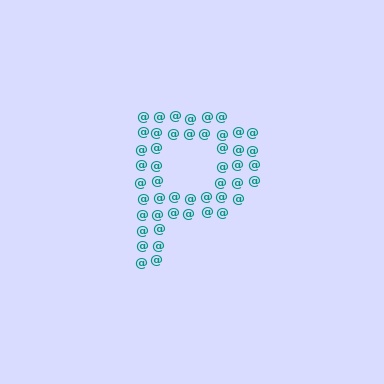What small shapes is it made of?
It is made of small at signs.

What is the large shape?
The large shape is the letter P.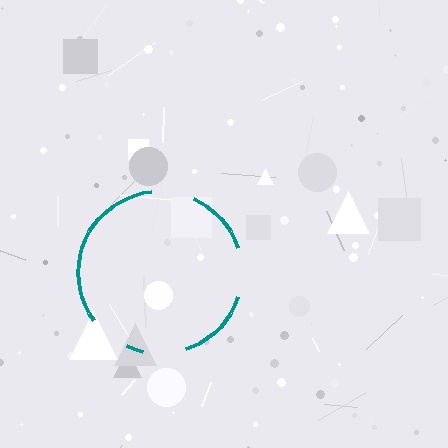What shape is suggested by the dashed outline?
The dashed outline suggests a circle.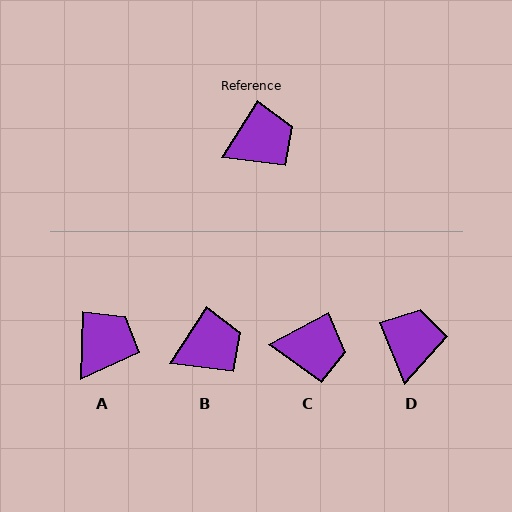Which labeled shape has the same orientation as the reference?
B.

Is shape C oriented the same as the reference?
No, it is off by about 29 degrees.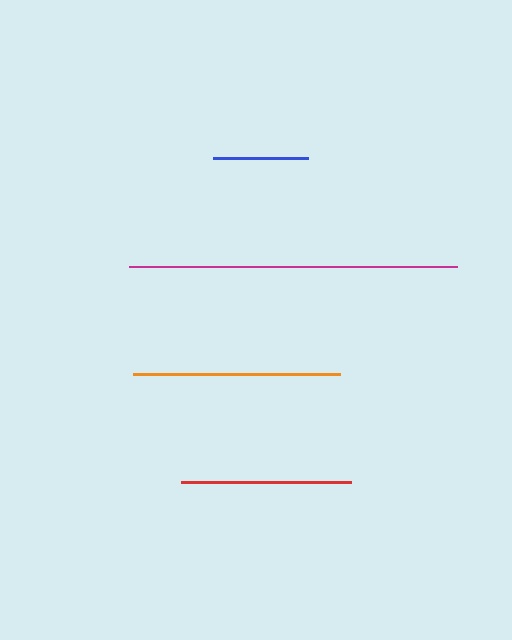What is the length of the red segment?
The red segment is approximately 171 pixels long.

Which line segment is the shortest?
The blue line is the shortest at approximately 95 pixels.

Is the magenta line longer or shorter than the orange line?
The magenta line is longer than the orange line.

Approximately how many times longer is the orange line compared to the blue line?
The orange line is approximately 2.2 times the length of the blue line.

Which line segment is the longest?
The magenta line is the longest at approximately 328 pixels.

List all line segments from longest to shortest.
From longest to shortest: magenta, orange, red, blue.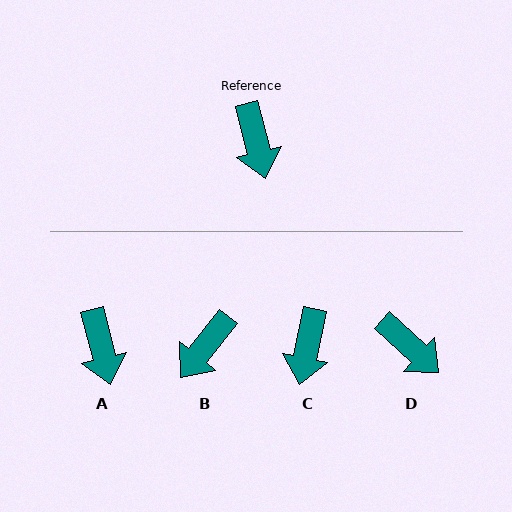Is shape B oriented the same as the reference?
No, it is off by about 52 degrees.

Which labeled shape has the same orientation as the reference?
A.